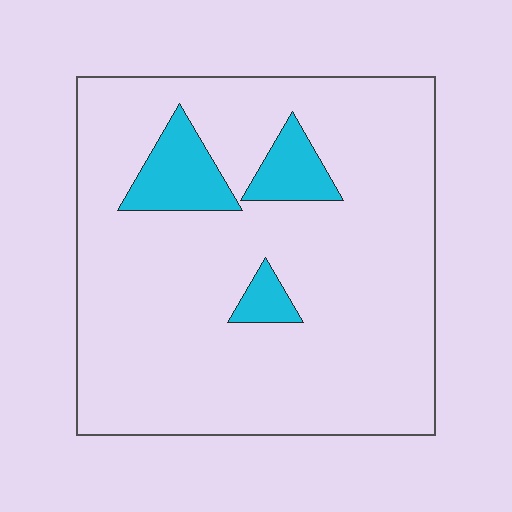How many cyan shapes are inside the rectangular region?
3.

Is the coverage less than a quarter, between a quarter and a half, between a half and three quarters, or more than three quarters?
Less than a quarter.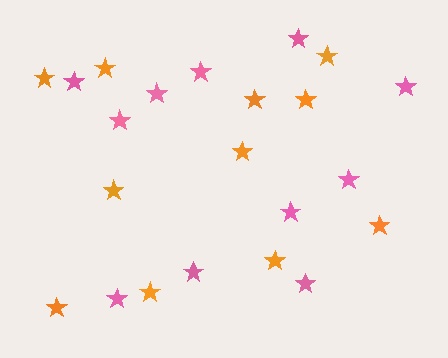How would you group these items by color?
There are 2 groups: one group of orange stars (11) and one group of pink stars (11).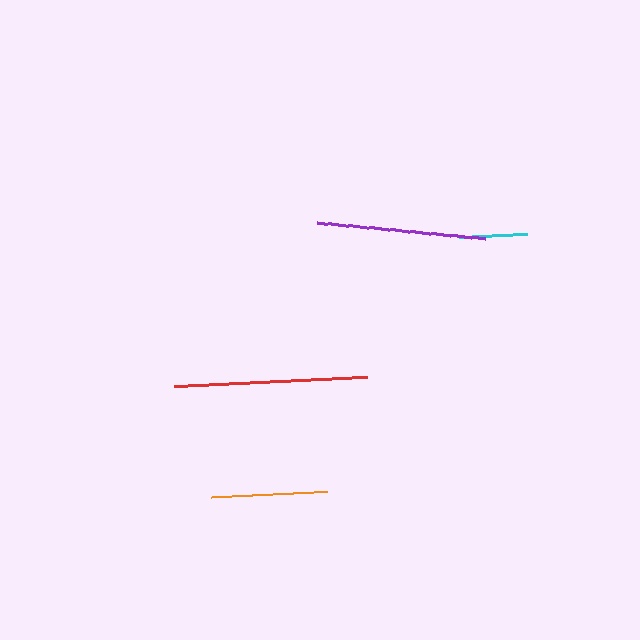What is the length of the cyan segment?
The cyan segment is approximately 69 pixels long.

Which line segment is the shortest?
The cyan line is the shortest at approximately 69 pixels.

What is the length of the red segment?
The red segment is approximately 193 pixels long.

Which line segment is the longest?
The red line is the longest at approximately 193 pixels.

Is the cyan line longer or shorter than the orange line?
The orange line is longer than the cyan line.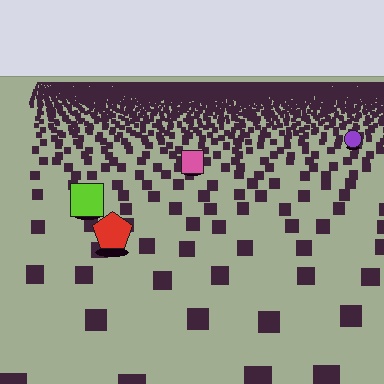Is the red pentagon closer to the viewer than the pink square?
Yes. The red pentagon is closer — you can tell from the texture gradient: the ground texture is coarser near it.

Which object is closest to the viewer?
The red pentagon is closest. The texture marks near it are larger and more spread out.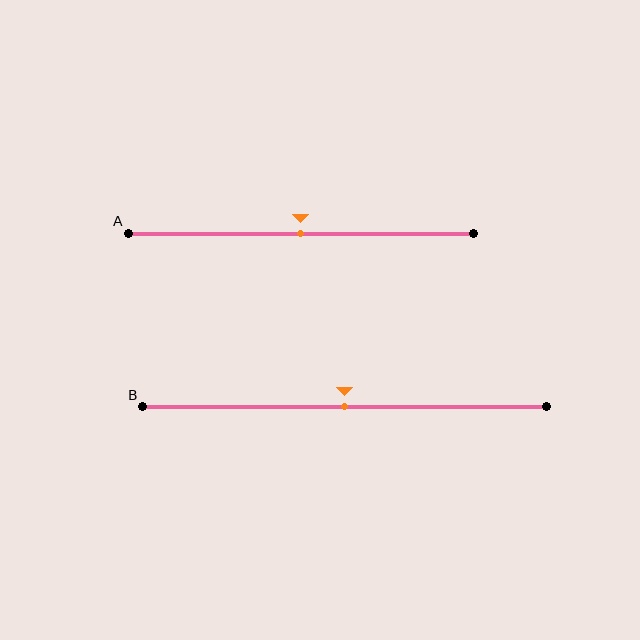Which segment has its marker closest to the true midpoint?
Segment A has its marker closest to the true midpoint.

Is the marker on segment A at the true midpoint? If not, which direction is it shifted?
Yes, the marker on segment A is at the true midpoint.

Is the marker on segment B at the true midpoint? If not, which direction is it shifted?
Yes, the marker on segment B is at the true midpoint.